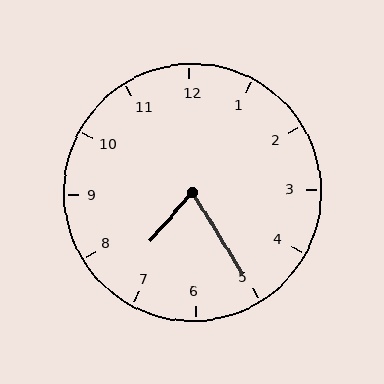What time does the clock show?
7:25.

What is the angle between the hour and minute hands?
Approximately 72 degrees.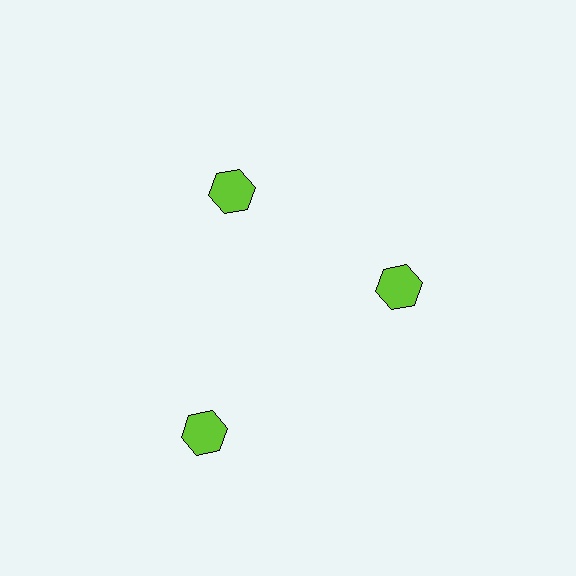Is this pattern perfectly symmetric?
No. The 3 lime hexagons are arranged in a ring, but one element near the 7 o'clock position is pushed outward from the center, breaking the 3-fold rotational symmetry.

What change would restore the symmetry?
The symmetry would be restored by moving it inward, back onto the ring so that all 3 hexagons sit at equal angles and equal distance from the center.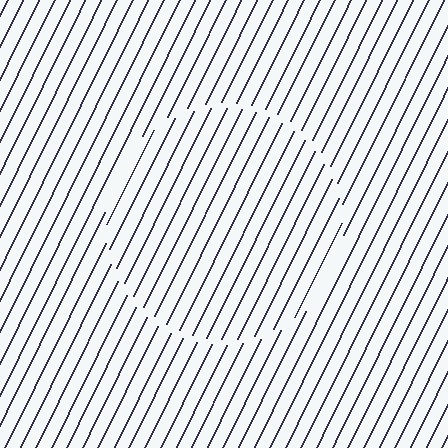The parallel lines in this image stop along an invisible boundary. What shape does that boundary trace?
An illusory circle. The interior of the shape contains the same grating, shifted by half a period — the contour is defined by the phase discontinuity where line-ends from the inner and outer gratings abut.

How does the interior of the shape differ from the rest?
The interior of the shape contains the same grating, shifted by half a period — the contour is defined by the phase discontinuity where line-ends from the inner and outer gratings abut.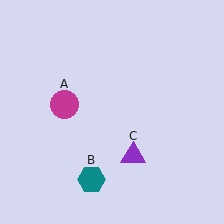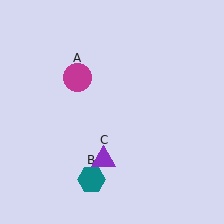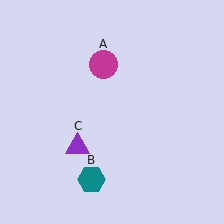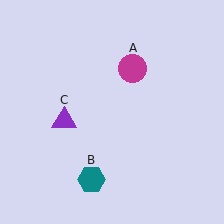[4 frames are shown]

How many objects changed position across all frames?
2 objects changed position: magenta circle (object A), purple triangle (object C).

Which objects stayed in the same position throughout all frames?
Teal hexagon (object B) remained stationary.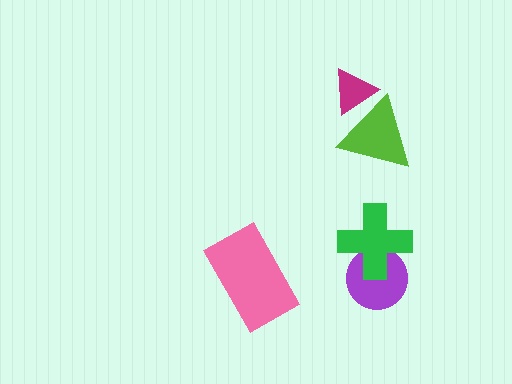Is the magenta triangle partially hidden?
Yes, it is partially covered by another shape.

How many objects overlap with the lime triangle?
1 object overlaps with the lime triangle.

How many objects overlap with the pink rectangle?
0 objects overlap with the pink rectangle.